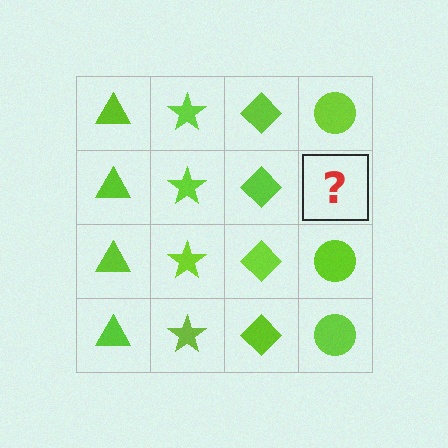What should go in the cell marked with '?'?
The missing cell should contain a lime circle.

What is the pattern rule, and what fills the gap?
The rule is that each column has a consistent shape. The gap should be filled with a lime circle.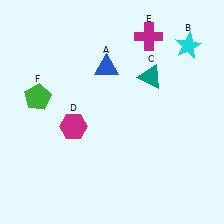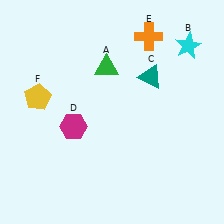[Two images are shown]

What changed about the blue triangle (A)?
In Image 1, A is blue. In Image 2, it changed to green.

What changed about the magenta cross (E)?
In Image 1, E is magenta. In Image 2, it changed to orange.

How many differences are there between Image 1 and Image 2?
There are 3 differences between the two images.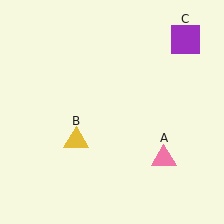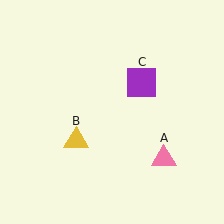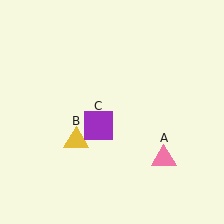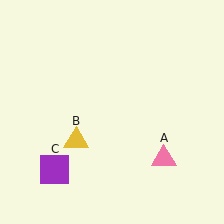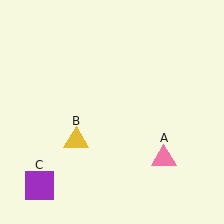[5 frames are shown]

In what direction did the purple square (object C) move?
The purple square (object C) moved down and to the left.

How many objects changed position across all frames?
1 object changed position: purple square (object C).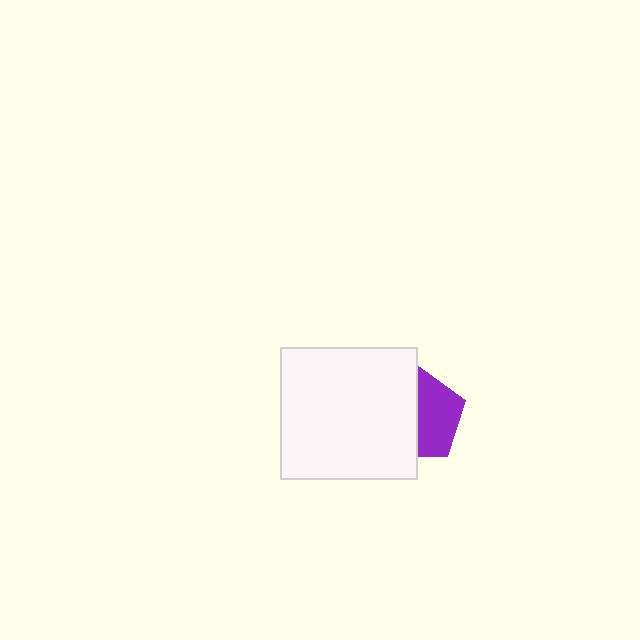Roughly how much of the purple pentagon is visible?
About half of it is visible (roughly 50%).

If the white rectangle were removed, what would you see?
You would see the complete purple pentagon.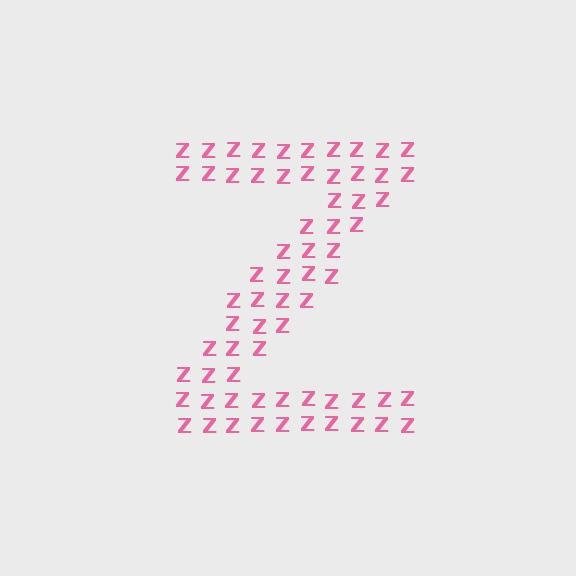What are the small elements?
The small elements are letter Z's.